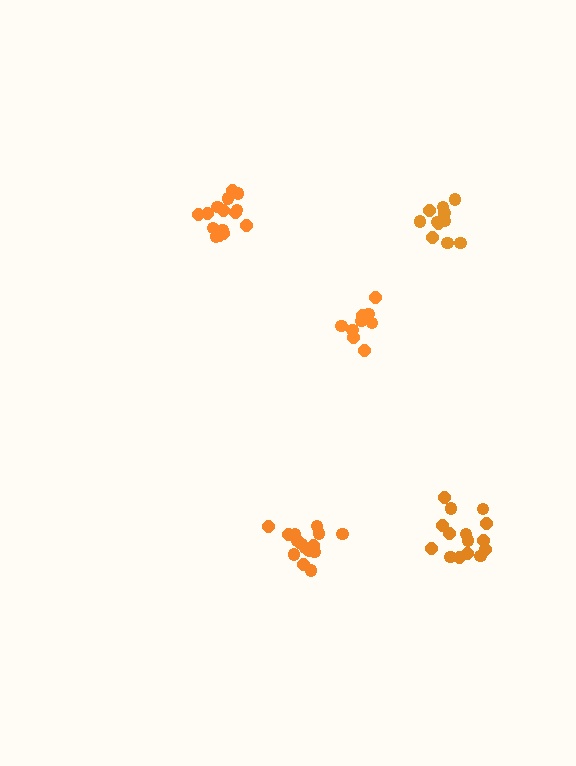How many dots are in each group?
Group 1: 15 dots, Group 2: 15 dots, Group 3: 12 dots, Group 4: 9 dots, Group 5: 15 dots (66 total).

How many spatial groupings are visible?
There are 5 spatial groupings.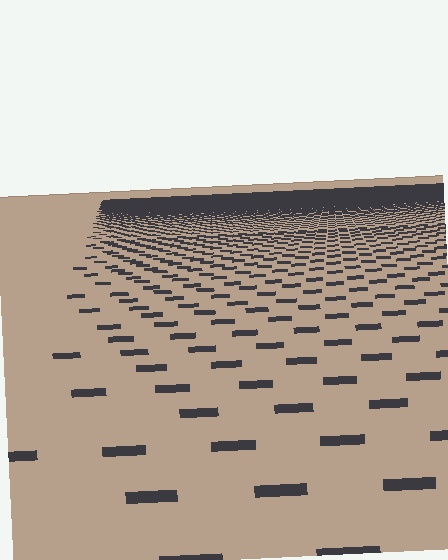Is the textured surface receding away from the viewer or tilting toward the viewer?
The surface is receding away from the viewer. Texture elements get smaller and denser toward the top.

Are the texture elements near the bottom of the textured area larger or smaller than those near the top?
Larger. Near the bottom, elements are closer to the viewer and appear at a bigger on-screen size.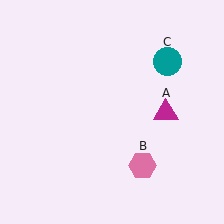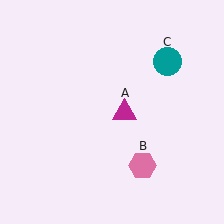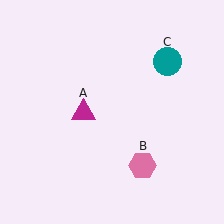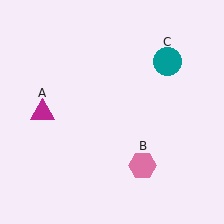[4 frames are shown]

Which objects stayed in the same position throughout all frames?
Pink hexagon (object B) and teal circle (object C) remained stationary.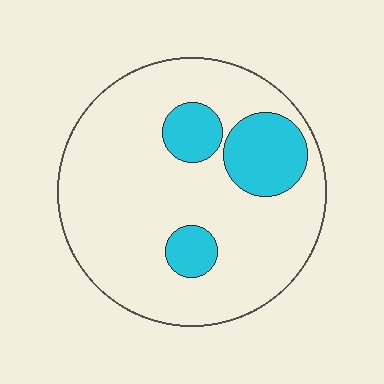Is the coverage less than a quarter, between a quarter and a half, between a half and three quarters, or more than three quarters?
Less than a quarter.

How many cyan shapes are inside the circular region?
3.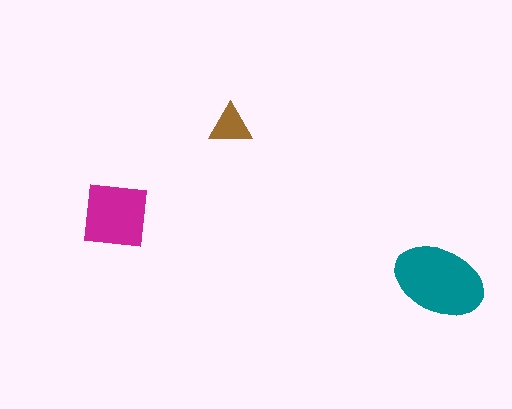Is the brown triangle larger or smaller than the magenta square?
Smaller.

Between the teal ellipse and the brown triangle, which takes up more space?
The teal ellipse.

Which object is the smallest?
The brown triangle.